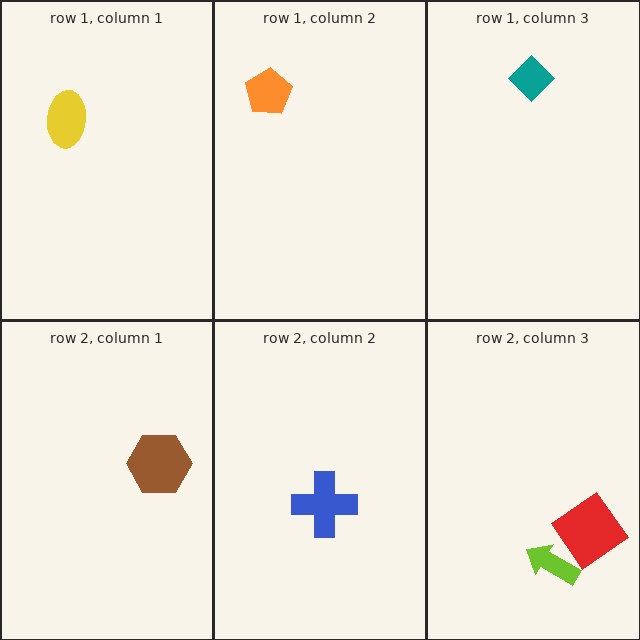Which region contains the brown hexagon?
The row 2, column 1 region.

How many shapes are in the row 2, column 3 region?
2.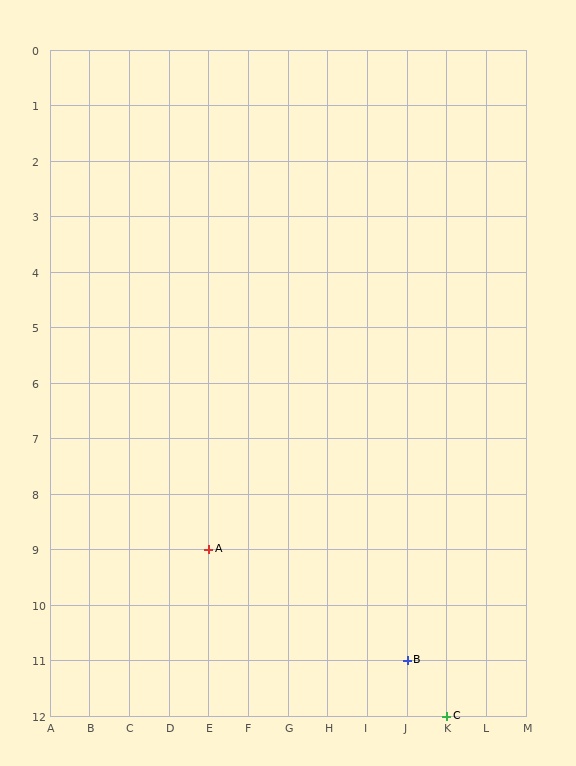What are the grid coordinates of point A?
Point A is at grid coordinates (E, 9).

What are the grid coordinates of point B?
Point B is at grid coordinates (J, 11).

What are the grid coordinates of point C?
Point C is at grid coordinates (K, 12).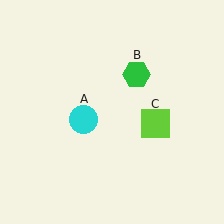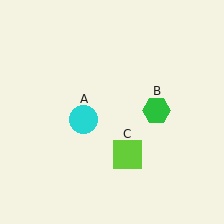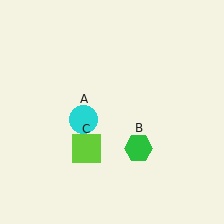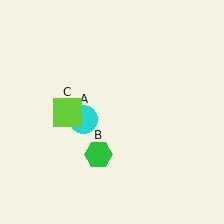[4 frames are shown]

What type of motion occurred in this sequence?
The green hexagon (object B), lime square (object C) rotated clockwise around the center of the scene.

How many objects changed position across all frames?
2 objects changed position: green hexagon (object B), lime square (object C).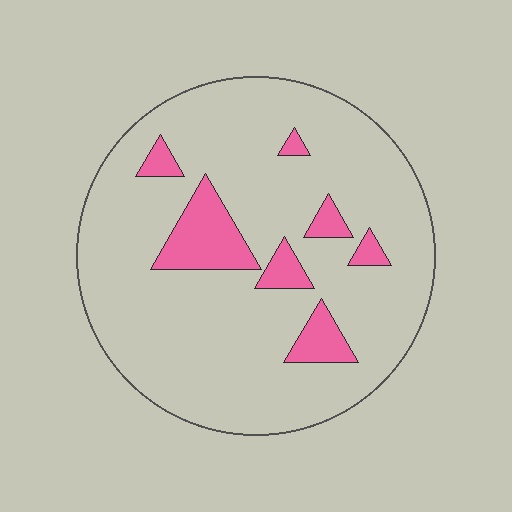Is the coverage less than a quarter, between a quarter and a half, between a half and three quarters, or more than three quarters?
Less than a quarter.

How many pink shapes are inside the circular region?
7.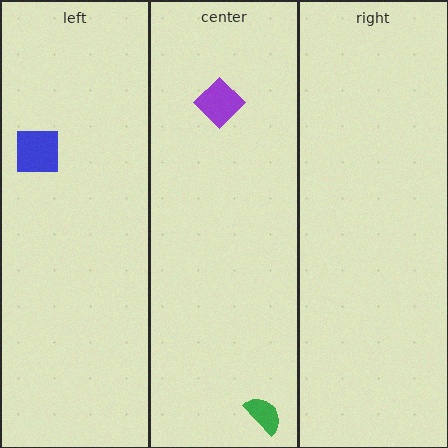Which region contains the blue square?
The left region.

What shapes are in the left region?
The blue square.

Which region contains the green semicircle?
The center region.